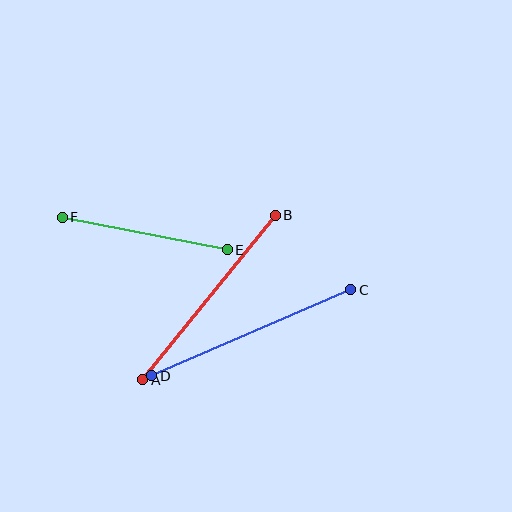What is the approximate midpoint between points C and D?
The midpoint is at approximately (251, 333) pixels.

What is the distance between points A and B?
The distance is approximately 211 pixels.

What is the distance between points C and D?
The distance is approximately 217 pixels.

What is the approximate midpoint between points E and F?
The midpoint is at approximately (145, 233) pixels.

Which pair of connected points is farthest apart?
Points C and D are farthest apart.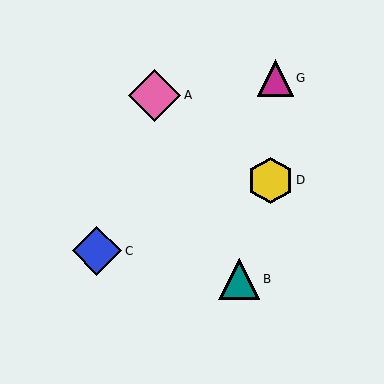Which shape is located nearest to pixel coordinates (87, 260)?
The blue diamond (labeled C) at (97, 251) is nearest to that location.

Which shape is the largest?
The pink diamond (labeled A) is the largest.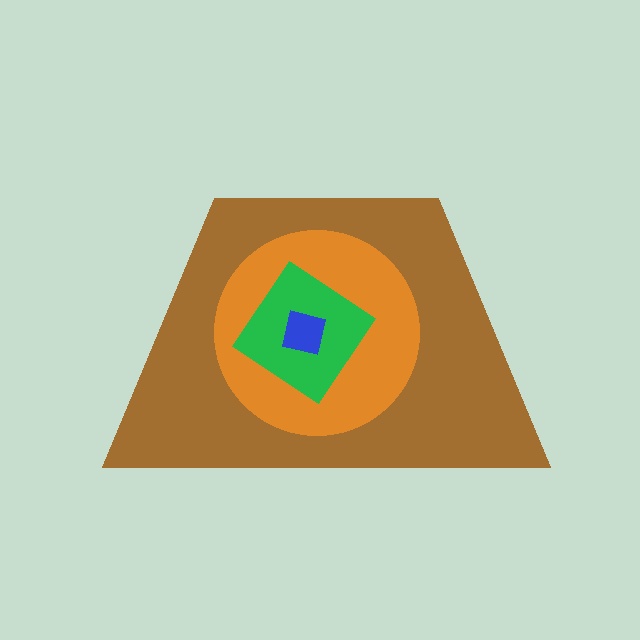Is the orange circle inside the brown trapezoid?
Yes.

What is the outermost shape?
The brown trapezoid.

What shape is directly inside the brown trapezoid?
The orange circle.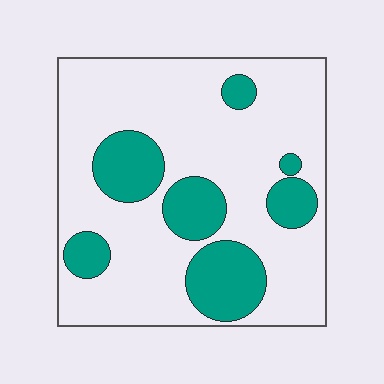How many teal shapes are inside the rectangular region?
7.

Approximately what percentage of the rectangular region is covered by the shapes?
Approximately 25%.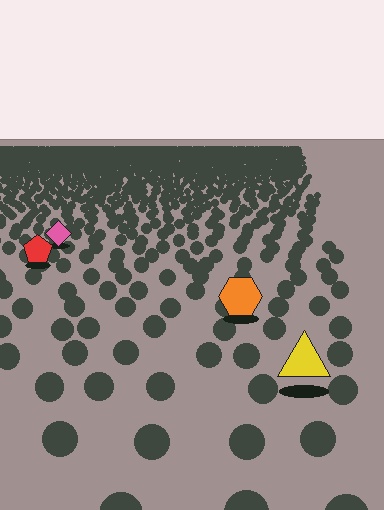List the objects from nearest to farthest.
From nearest to farthest: the yellow triangle, the orange hexagon, the red pentagon, the pink diamond.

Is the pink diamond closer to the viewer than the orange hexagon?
No. The orange hexagon is closer — you can tell from the texture gradient: the ground texture is coarser near it.